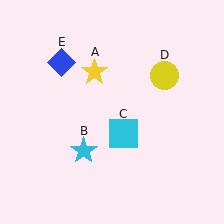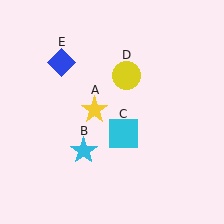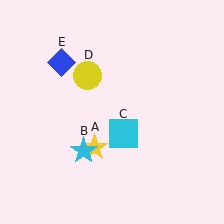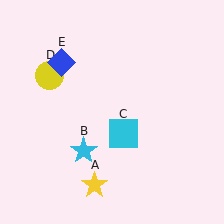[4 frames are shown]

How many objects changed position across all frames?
2 objects changed position: yellow star (object A), yellow circle (object D).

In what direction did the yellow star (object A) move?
The yellow star (object A) moved down.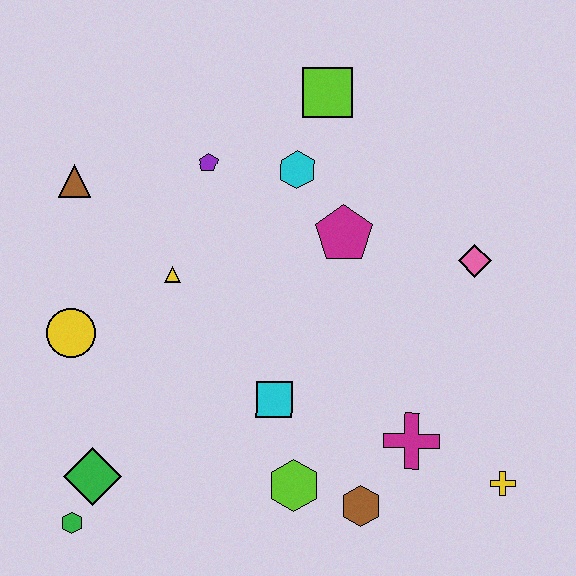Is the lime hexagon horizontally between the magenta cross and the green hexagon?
Yes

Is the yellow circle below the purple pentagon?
Yes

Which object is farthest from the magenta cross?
The brown triangle is farthest from the magenta cross.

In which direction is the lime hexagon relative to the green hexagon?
The lime hexagon is to the right of the green hexagon.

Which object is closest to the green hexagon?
The green diamond is closest to the green hexagon.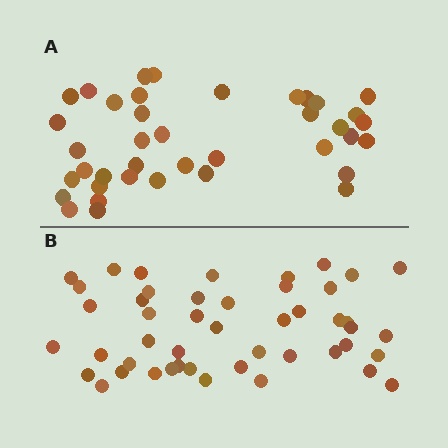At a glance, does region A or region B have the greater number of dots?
Region B (the bottom region) has more dots.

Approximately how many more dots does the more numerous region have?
Region B has roughly 8 or so more dots than region A.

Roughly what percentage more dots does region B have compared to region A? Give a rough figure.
About 20% more.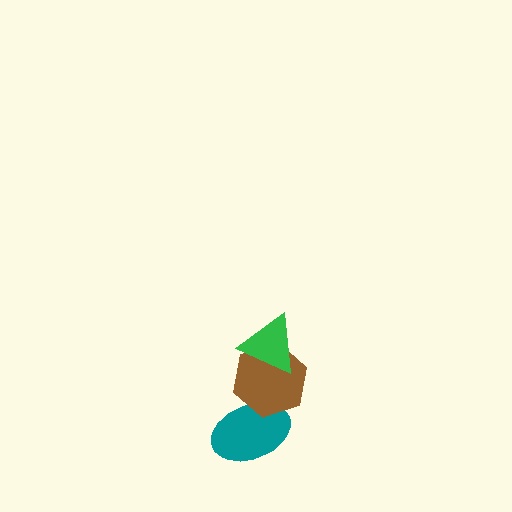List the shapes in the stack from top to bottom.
From top to bottom: the green triangle, the brown hexagon, the teal ellipse.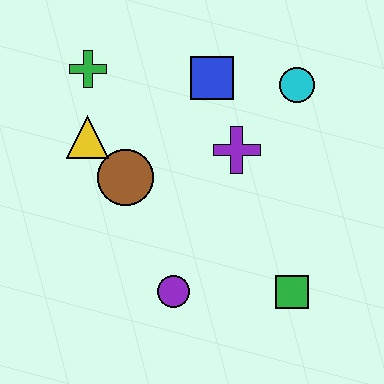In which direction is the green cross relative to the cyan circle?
The green cross is to the left of the cyan circle.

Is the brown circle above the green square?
Yes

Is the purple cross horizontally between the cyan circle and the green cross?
Yes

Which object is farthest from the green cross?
The green square is farthest from the green cross.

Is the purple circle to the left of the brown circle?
No